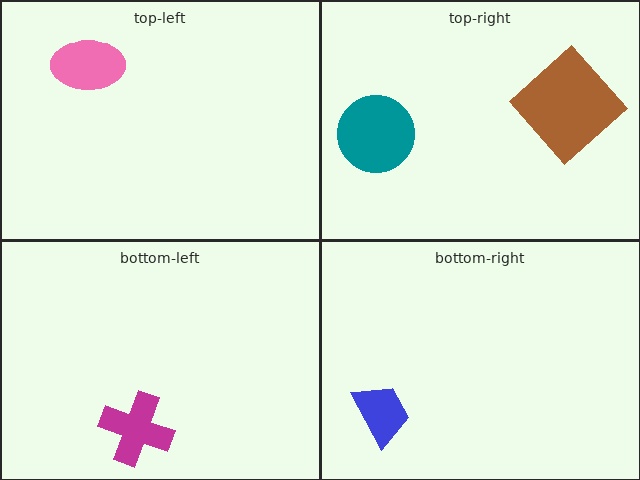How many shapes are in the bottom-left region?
1.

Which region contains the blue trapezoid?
The bottom-right region.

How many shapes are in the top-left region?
1.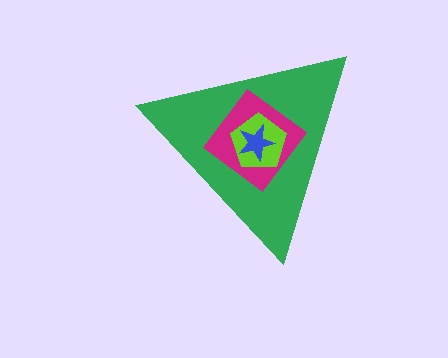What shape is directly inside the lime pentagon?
The blue star.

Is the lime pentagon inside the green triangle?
Yes.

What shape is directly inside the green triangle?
The magenta diamond.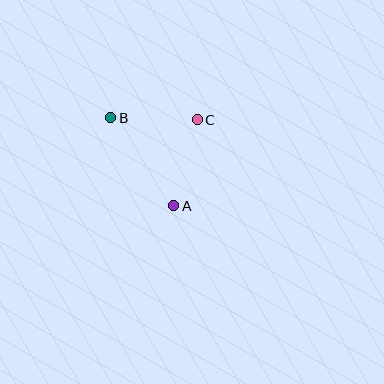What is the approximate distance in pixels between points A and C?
The distance between A and C is approximately 89 pixels.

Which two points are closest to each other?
Points B and C are closest to each other.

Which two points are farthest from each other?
Points A and B are farthest from each other.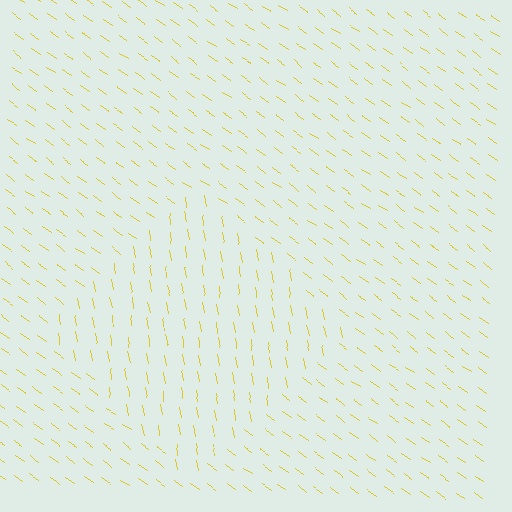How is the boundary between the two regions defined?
The boundary is defined purely by a change in line orientation (approximately 45 degrees difference). All lines are the same color and thickness.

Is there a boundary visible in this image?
Yes, there is a texture boundary formed by a change in line orientation.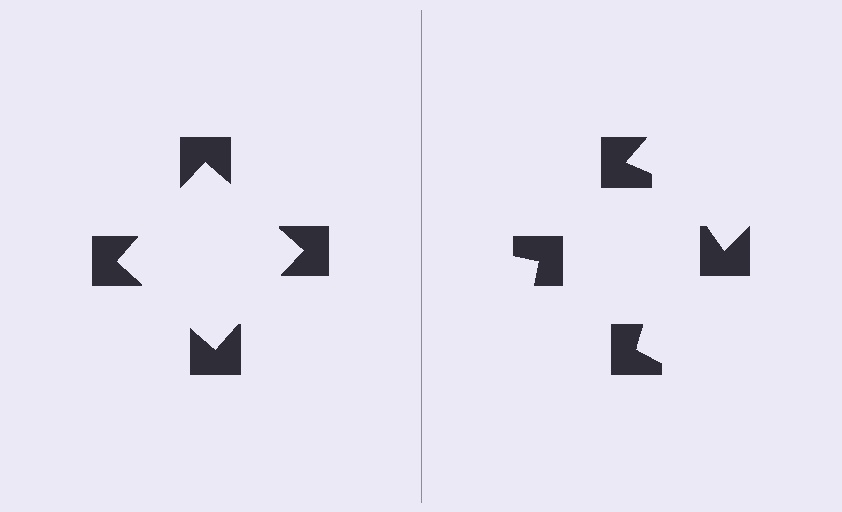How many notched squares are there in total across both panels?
8 — 4 on each side.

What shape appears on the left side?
An illusory square.